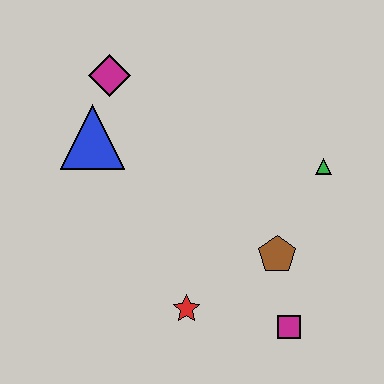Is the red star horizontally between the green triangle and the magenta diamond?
Yes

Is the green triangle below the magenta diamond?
Yes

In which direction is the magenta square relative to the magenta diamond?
The magenta square is below the magenta diamond.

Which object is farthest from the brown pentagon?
The magenta diamond is farthest from the brown pentagon.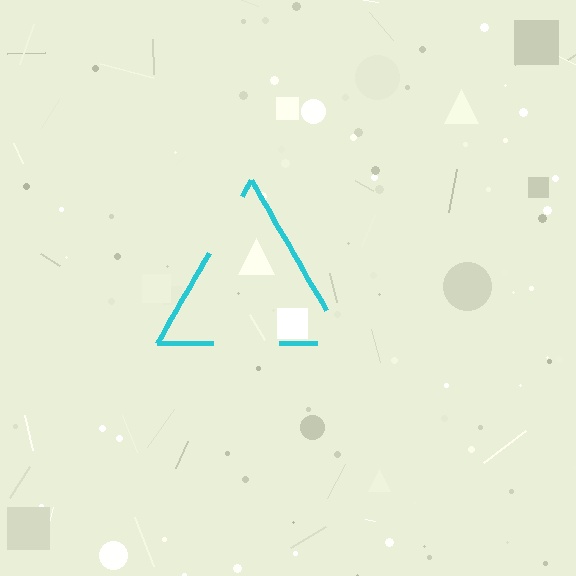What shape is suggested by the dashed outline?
The dashed outline suggests a triangle.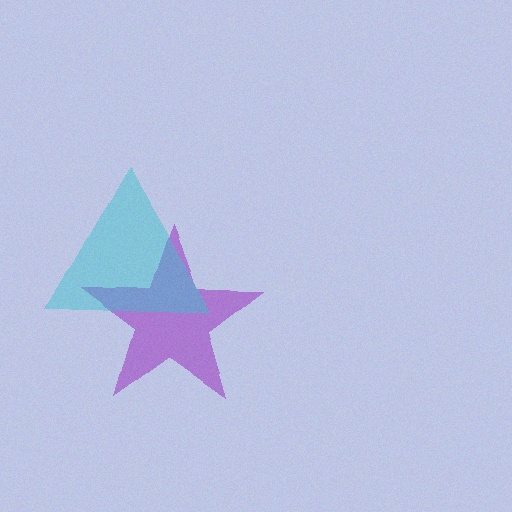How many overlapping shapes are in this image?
There are 2 overlapping shapes in the image.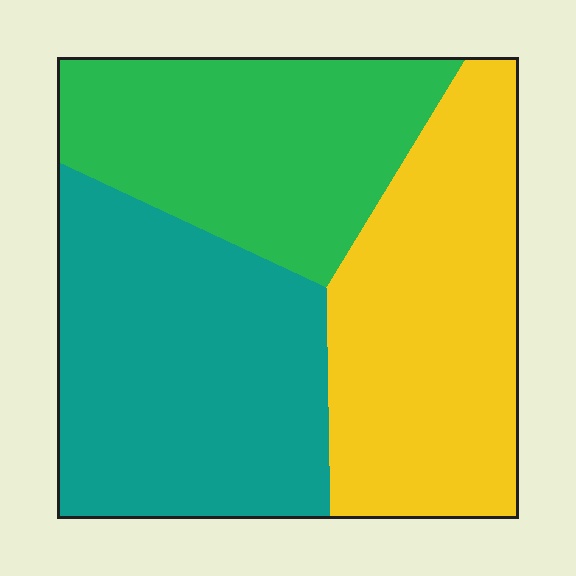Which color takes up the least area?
Green, at roughly 30%.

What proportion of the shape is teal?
Teal covers about 35% of the shape.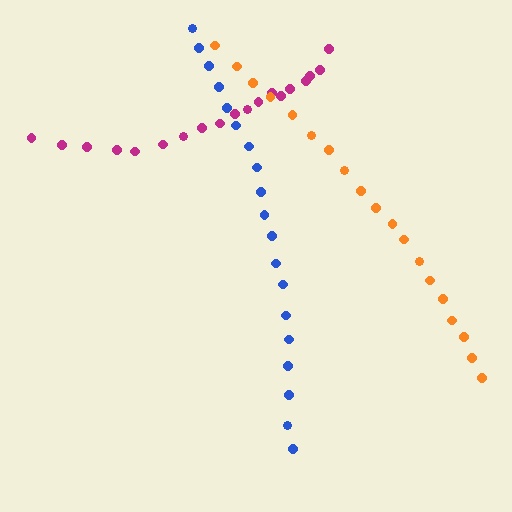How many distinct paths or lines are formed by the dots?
There are 3 distinct paths.